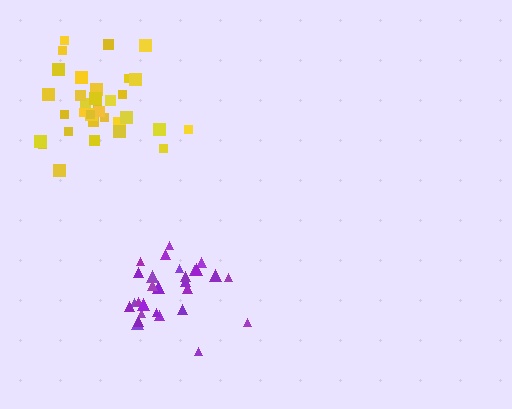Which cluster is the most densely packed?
Purple.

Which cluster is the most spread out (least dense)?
Yellow.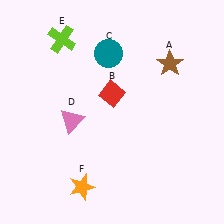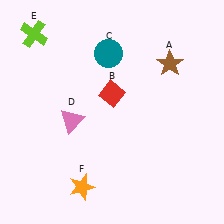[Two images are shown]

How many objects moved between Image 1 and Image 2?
1 object moved between the two images.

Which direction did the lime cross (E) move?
The lime cross (E) moved left.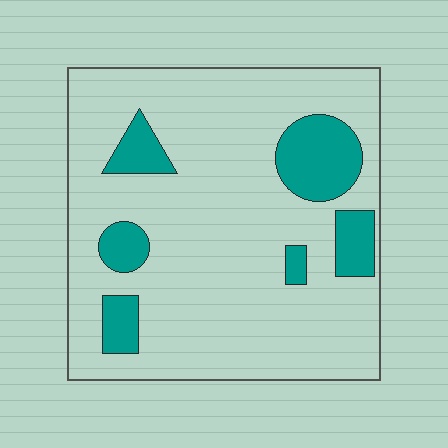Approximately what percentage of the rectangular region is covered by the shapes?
Approximately 15%.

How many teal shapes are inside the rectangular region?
6.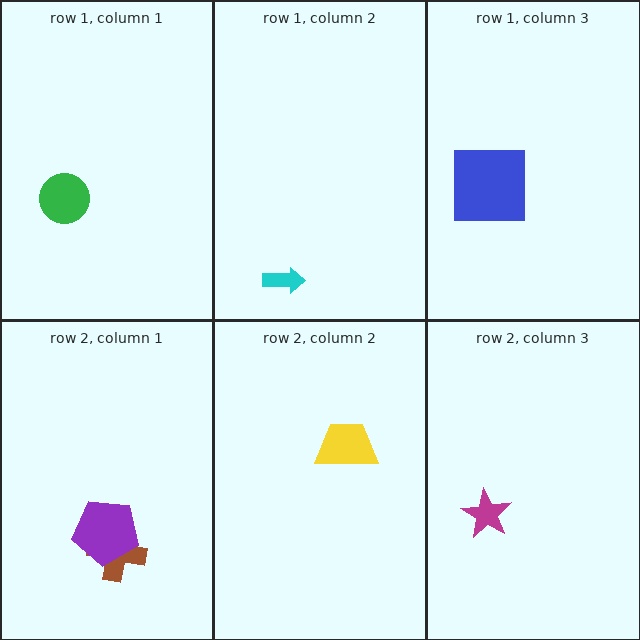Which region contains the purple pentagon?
The row 2, column 1 region.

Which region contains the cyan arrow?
The row 1, column 2 region.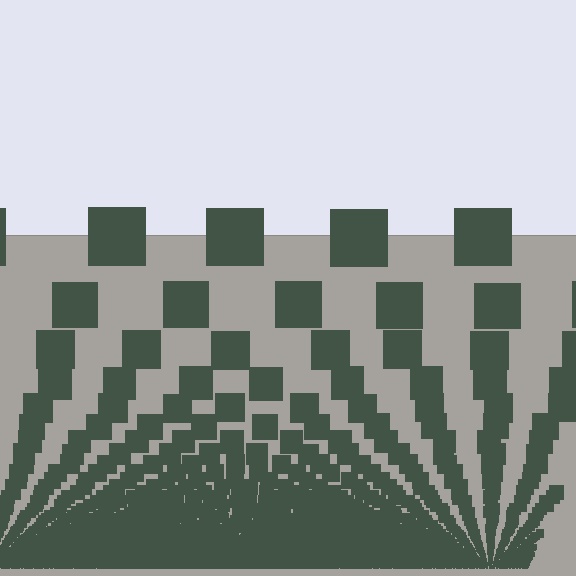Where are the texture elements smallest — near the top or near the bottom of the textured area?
Near the bottom.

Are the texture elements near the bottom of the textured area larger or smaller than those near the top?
Smaller. The gradient is inverted — elements near the bottom are smaller and denser.